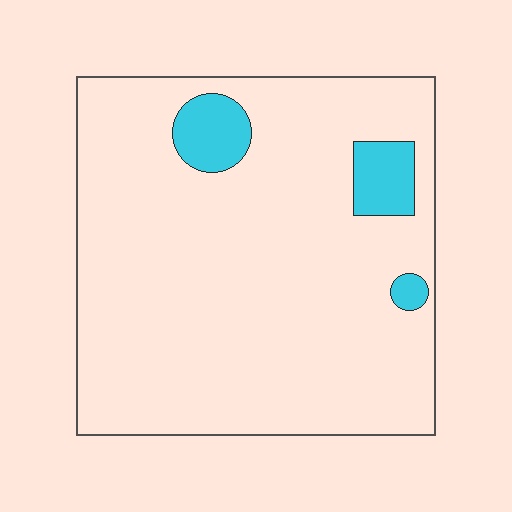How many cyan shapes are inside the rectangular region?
3.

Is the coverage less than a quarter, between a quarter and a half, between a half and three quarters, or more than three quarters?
Less than a quarter.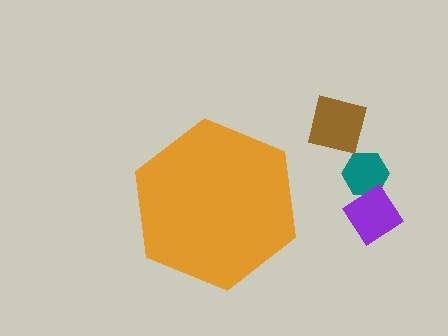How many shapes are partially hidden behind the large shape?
0 shapes are partially hidden.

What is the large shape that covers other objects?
An orange hexagon.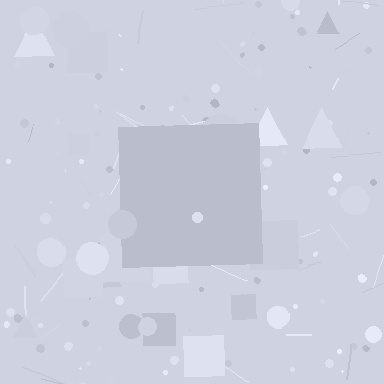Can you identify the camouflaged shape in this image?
The camouflaged shape is a square.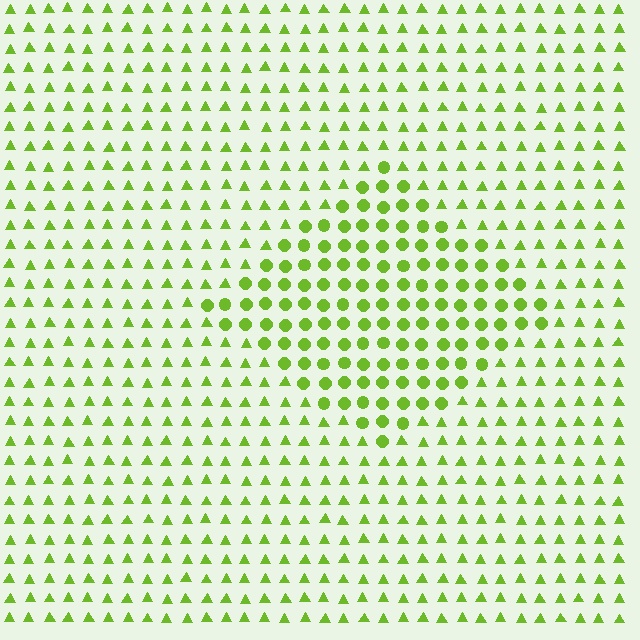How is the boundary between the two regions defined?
The boundary is defined by a change in element shape: circles inside vs. triangles outside. All elements share the same color and spacing.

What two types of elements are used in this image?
The image uses circles inside the diamond region and triangles outside it.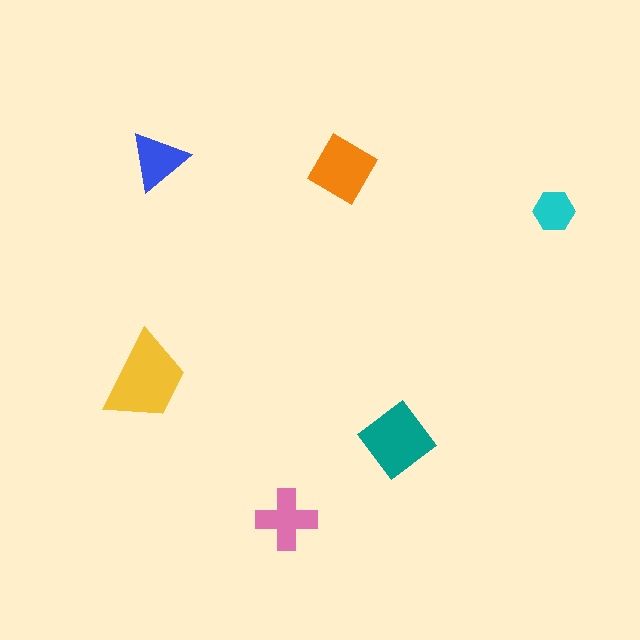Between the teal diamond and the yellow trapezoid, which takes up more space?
The yellow trapezoid.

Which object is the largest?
The yellow trapezoid.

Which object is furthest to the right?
The cyan hexagon is rightmost.